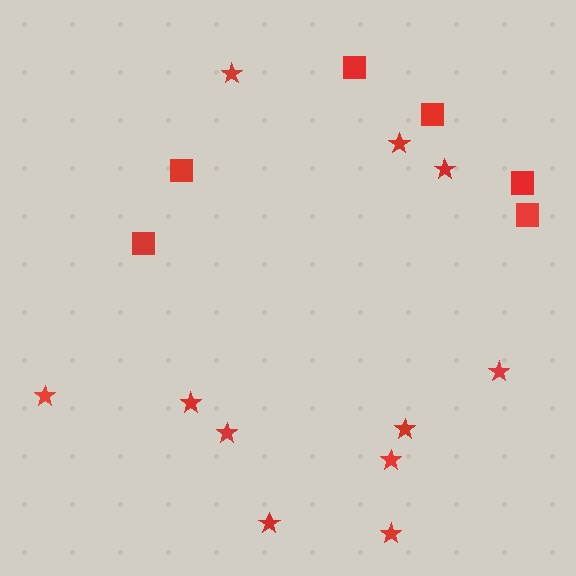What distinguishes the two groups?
There are 2 groups: one group of stars (11) and one group of squares (6).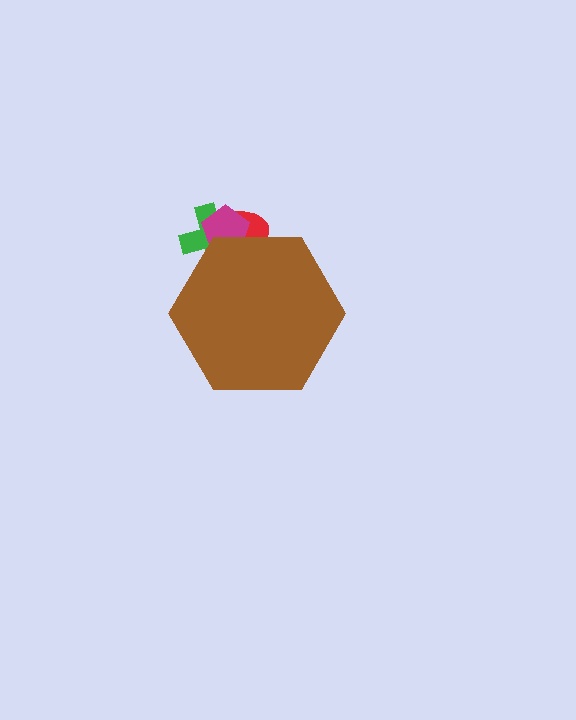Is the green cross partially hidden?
Yes, the green cross is partially hidden behind the brown hexagon.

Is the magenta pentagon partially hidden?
Yes, the magenta pentagon is partially hidden behind the brown hexagon.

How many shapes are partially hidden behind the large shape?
3 shapes are partially hidden.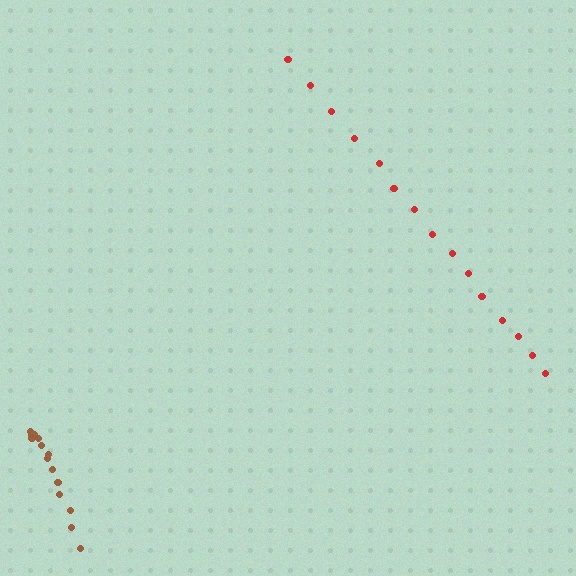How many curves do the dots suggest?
There are 2 distinct paths.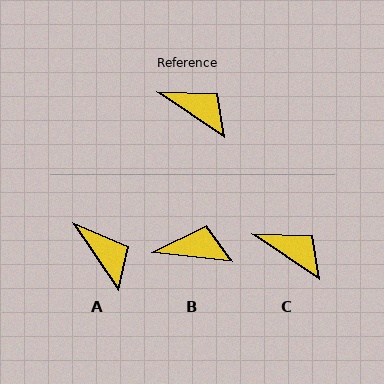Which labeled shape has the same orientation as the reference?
C.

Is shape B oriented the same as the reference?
No, it is off by about 27 degrees.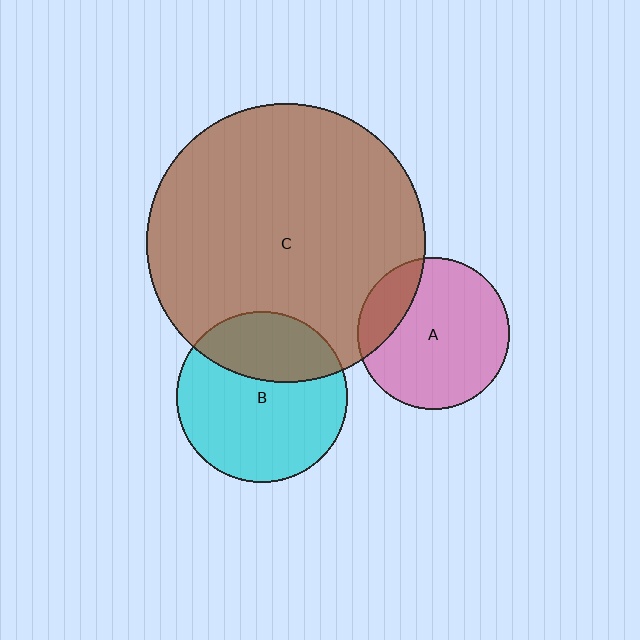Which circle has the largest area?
Circle C (brown).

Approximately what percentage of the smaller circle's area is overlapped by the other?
Approximately 20%.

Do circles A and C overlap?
Yes.